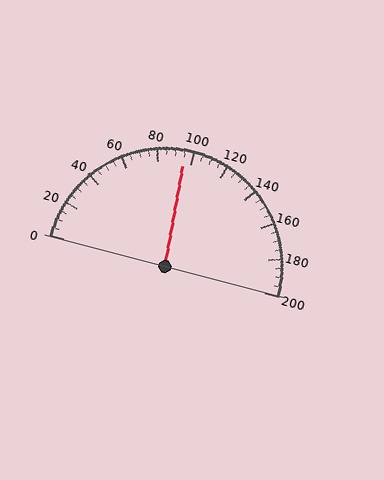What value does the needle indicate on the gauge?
The needle indicates approximately 95.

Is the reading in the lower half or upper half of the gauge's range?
The reading is in the lower half of the range (0 to 200).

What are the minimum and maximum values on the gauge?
The gauge ranges from 0 to 200.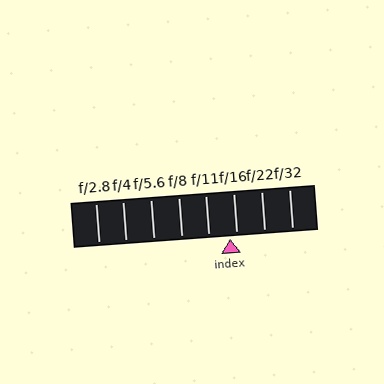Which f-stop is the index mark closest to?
The index mark is closest to f/16.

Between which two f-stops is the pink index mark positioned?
The index mark is between f/11 and f/16.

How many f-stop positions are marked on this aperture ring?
There are 8 f-stop positions marked.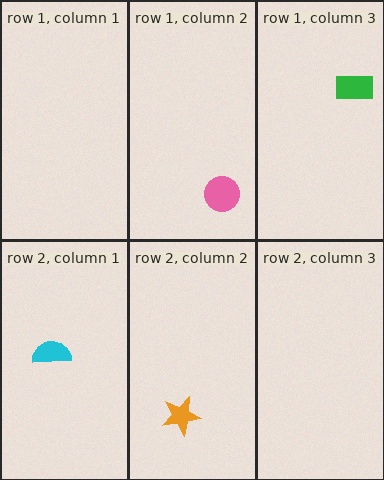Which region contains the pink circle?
The row 1, column 2 region.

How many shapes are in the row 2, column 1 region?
1.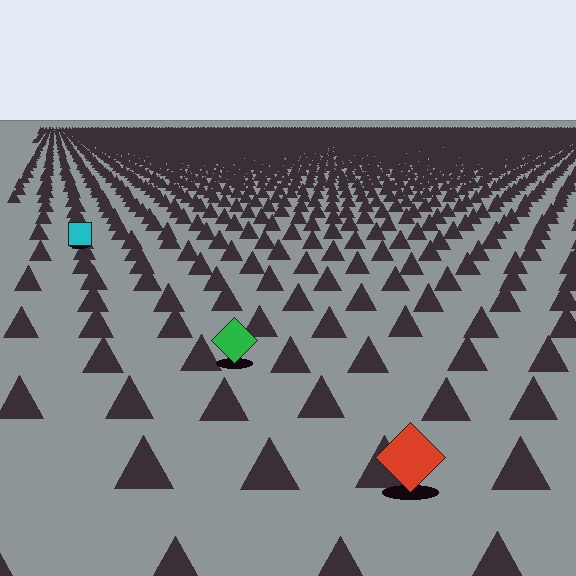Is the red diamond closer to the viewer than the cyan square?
Yes. The red diamond is closer — you can tell from the texture gradient: the ground texture is coarser near it.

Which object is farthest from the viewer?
The cyan square is farthest from the viewer. It appears smaller and the ground texture around it is denser.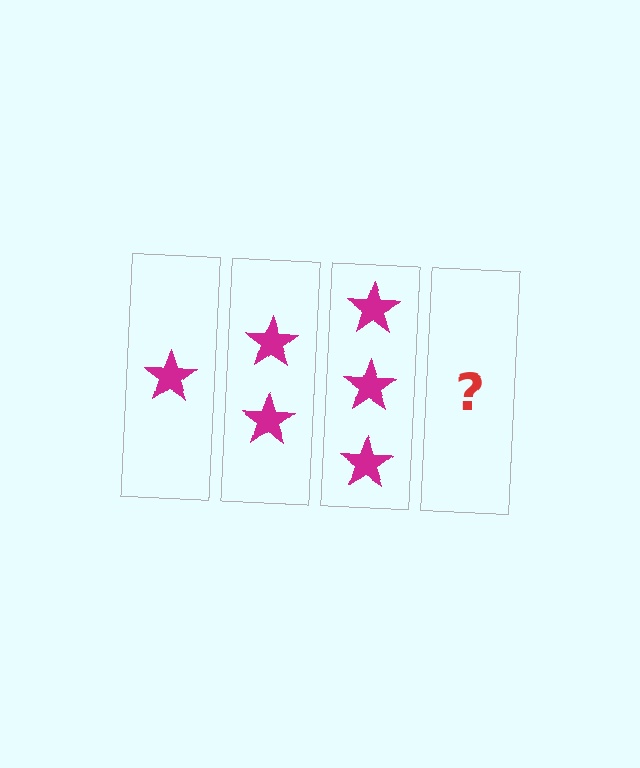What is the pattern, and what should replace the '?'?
The pattern is that each step adds one more star. The '?' should be 4 stars.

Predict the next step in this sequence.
The next step is 4 stars.